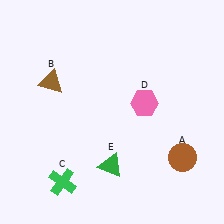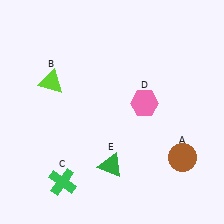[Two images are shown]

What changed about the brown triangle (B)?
In Image 1, B is brown. In Image 2, it changed to lime.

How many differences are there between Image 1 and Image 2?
There is 1 difference between the two images.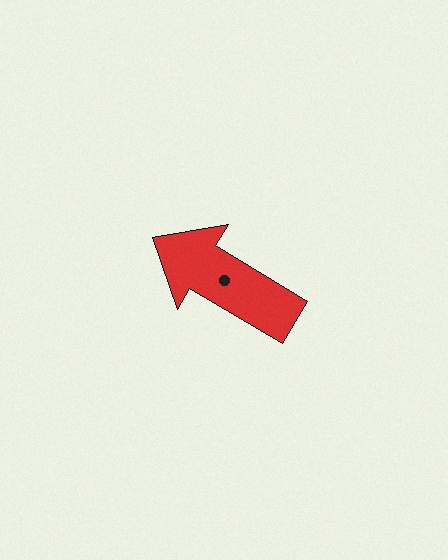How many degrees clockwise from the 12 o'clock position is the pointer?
Approximately 301 degrees.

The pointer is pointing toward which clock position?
Roughly 10 o'clock.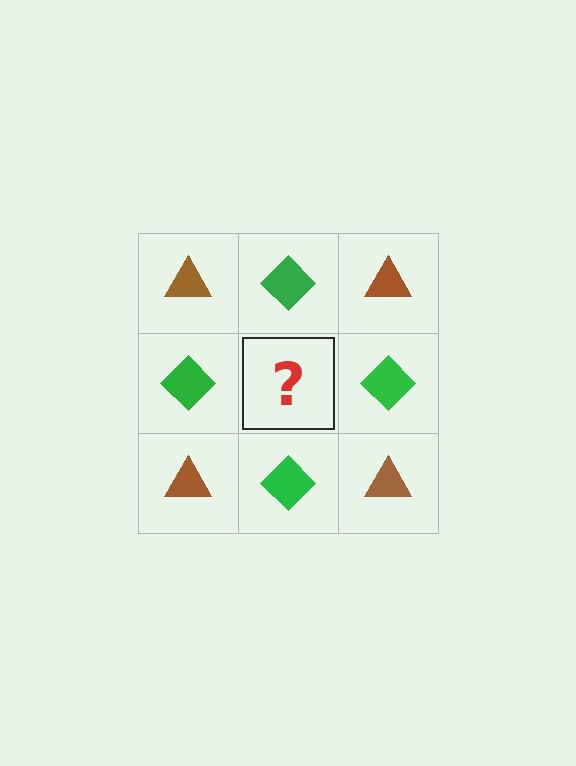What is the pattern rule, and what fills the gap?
The rule is that it alternates brown triangle and green diamond in a checkerboard pattern. The gap should be filled with a brown triangle.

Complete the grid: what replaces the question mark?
The question mark should be replaced with a brown triangle.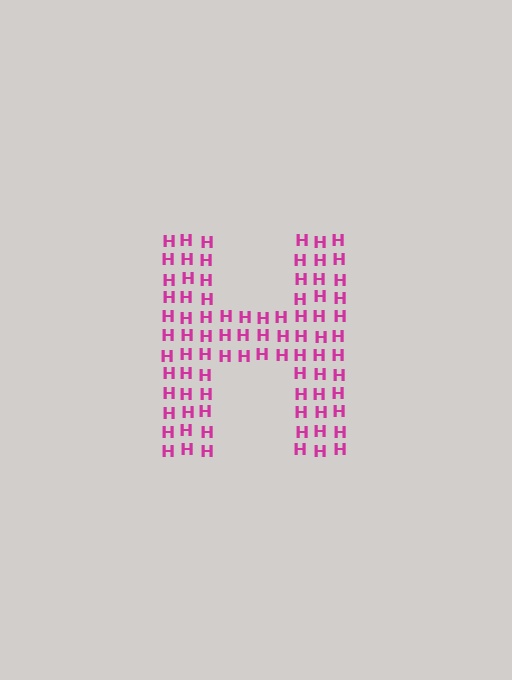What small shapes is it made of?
It is made of small letter H's.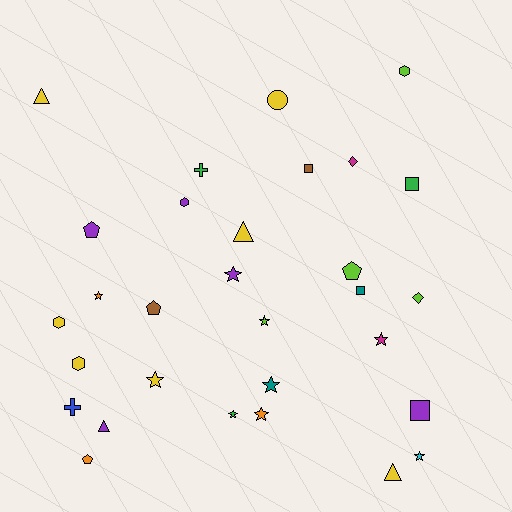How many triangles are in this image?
There are 4 triangles.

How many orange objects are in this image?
There are 3 orange objects.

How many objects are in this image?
There are 30 objects.